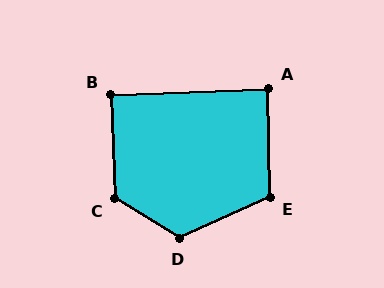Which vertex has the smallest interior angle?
A, at approximately 88 degrees.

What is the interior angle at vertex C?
Approximately 123 degrees (obtuse).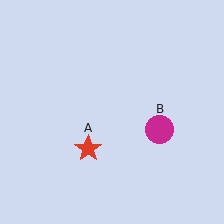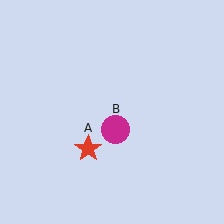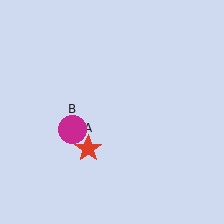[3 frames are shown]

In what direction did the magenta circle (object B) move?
The magenta circle (object B) moved left.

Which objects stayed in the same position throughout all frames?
Red star (object A) remained stationary.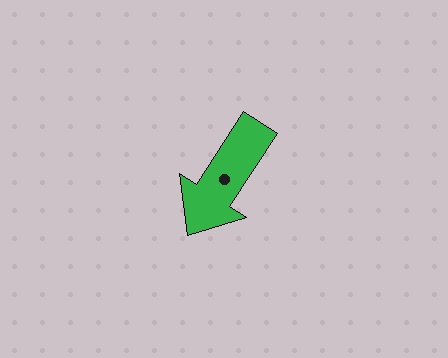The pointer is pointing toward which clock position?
Roughly 7 o'clock.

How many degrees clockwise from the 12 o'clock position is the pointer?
Approximately 213 degrees.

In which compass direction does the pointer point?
Southwest.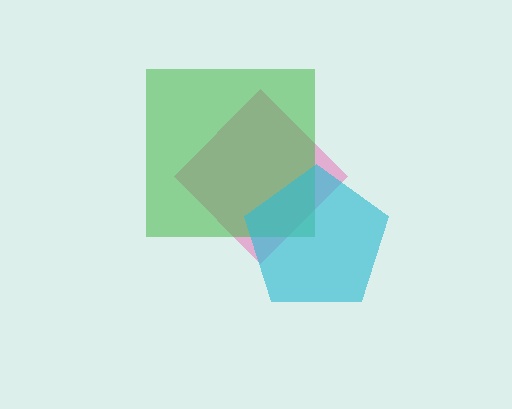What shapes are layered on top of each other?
The layered shapes are: a pink diamond, a green square, a cyan pentagon.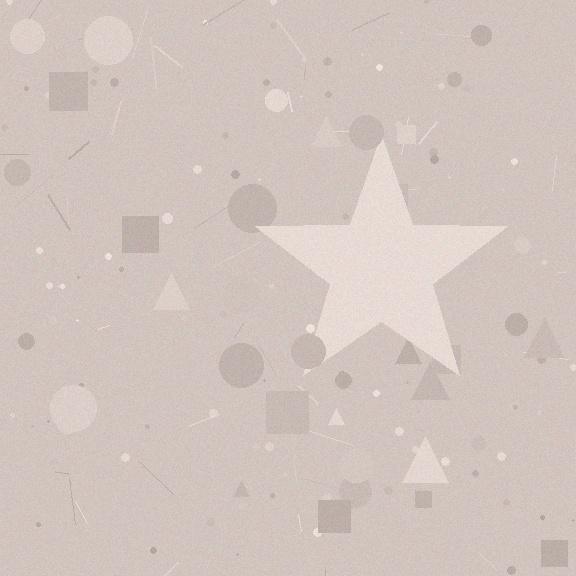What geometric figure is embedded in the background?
A star is embedded in the background.